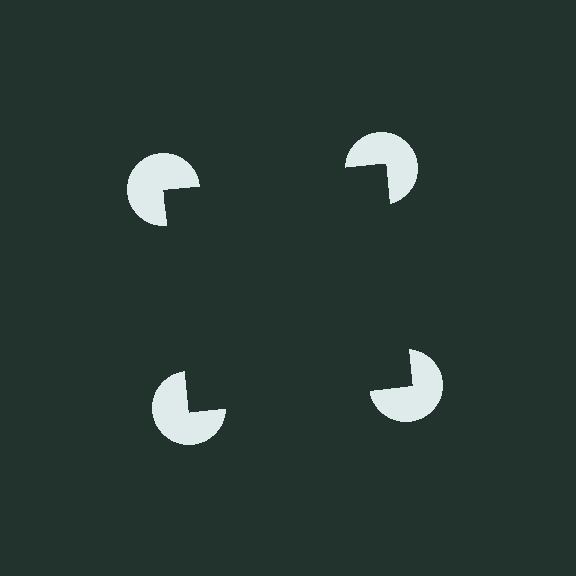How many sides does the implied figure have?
4 sides.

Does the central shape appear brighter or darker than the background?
It typically appears slightly darker than the background, even though no actual brightness change is drawn.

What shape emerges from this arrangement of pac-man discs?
An illusory square — its edges are inferred from the aligned wedge cuts in the pac-man discs, not physically drawn.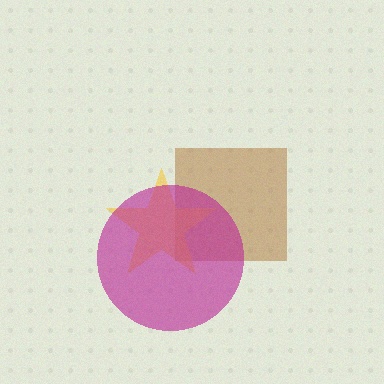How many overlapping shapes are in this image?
There are 3 overlapping shapes in the image.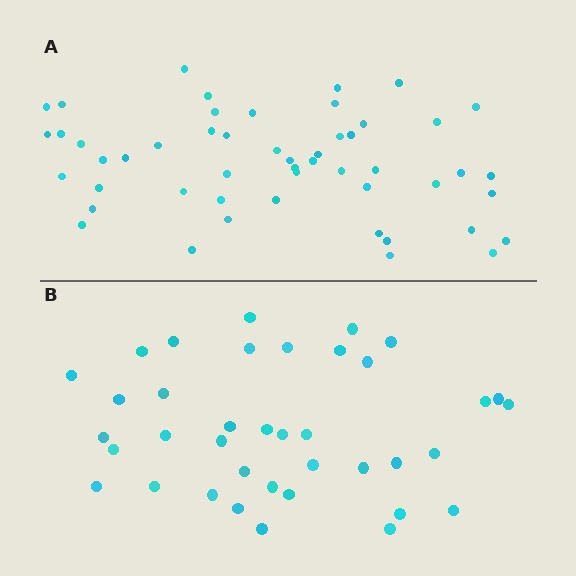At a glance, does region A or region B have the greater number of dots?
Region A (the top region) has more dots.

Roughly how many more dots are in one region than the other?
Region A has approximately 15 more dots than region B.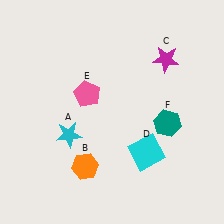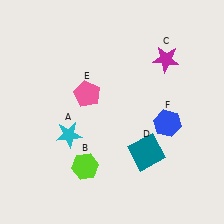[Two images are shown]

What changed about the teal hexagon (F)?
In Image 1, F is teal. In Image 2, it changed to blue.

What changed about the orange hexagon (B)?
In Image 1, B is orange. In Image 2, it changed to lime.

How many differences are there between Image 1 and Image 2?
There are 3 differences between the two images.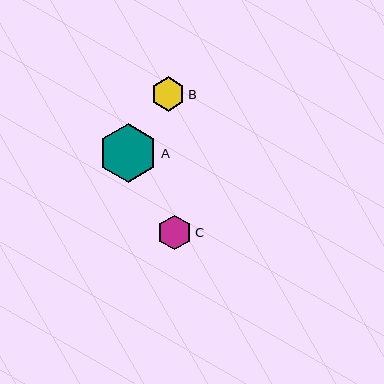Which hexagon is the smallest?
Hexagon B is the smallest with a size of approximately 34 pixels.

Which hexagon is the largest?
Hexagon A is the largest with a size of approximately 59 pixels.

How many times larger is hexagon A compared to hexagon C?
Hexagon A is approximately 1.7 times the size of hexagon C.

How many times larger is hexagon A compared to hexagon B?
Hexagon A is approximately 1.7 times the size of hexagon B.